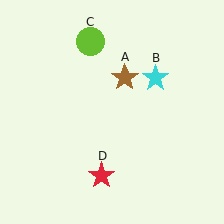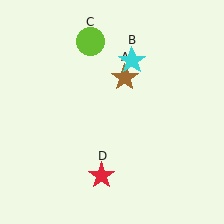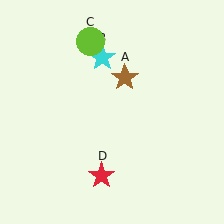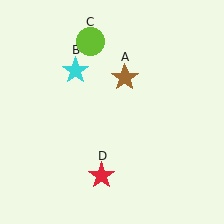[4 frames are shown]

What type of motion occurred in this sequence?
The cyan star (object B) rotated counterclockwise around the center of the scene.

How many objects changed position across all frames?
1 object changed position: cyan star (object B).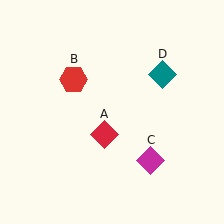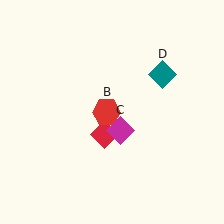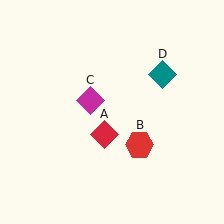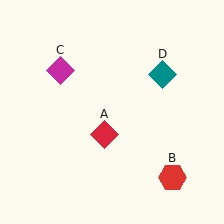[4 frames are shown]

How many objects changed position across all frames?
2 objects changed position: red hexagon (object B), magenta diamond (object C).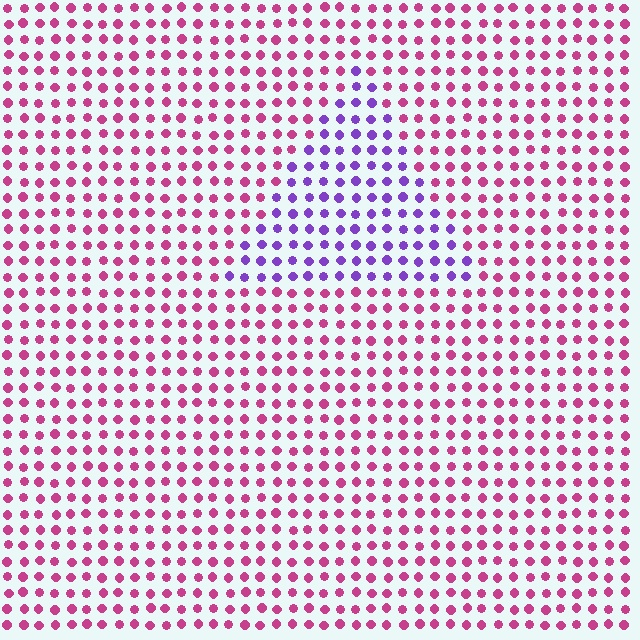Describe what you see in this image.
The image is filled with small magenta elements in a uniform arrangement. A triangle-shaped region is visible where the elements are tinted to a slightly different hue, forming a subtle color boundary.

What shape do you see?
I see a triangle.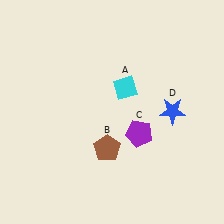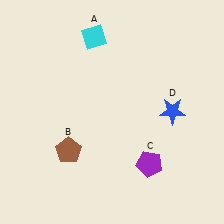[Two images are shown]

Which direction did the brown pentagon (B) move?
The brown pentagon (B) moved left.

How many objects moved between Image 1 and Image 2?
3 objects moved between the two images.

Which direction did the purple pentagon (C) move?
The purple pentagon (C) moved down.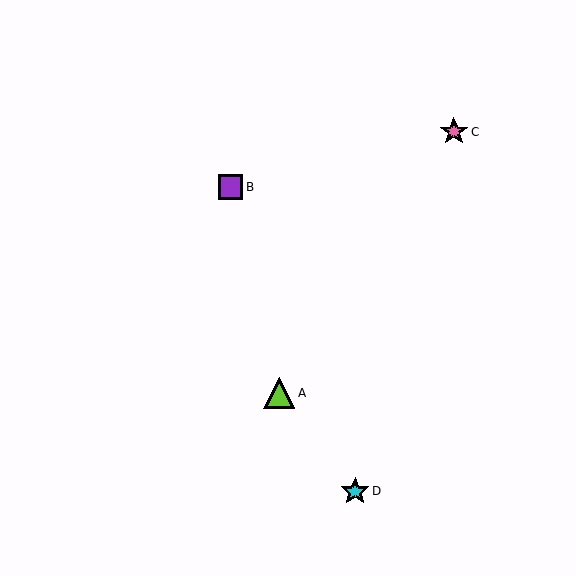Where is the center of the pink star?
The center of the pink star is at (454, 132).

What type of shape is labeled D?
Shape D is a cyan star.